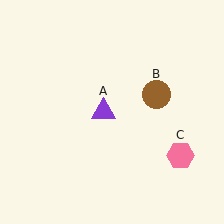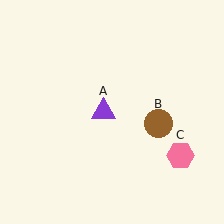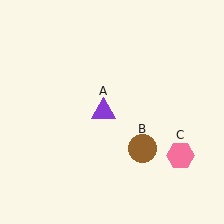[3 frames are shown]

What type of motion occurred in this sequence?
The brown circle (object B) rotated clockwise around the center of the scene.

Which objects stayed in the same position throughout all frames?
Purple triangle (object A) and pink hexagon (object C) remained stationary.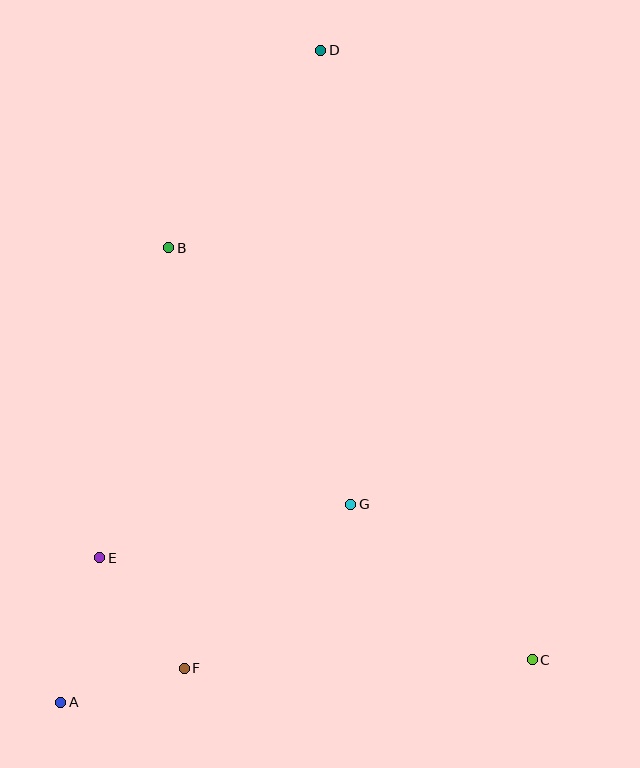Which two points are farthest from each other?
Points A and D are farthest from each other.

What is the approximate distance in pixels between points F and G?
The distance between F and G is approximately 234 pixels.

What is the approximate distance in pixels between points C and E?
The distance between C and E is approximately 444 pixels.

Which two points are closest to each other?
Points A and F are closest to each other.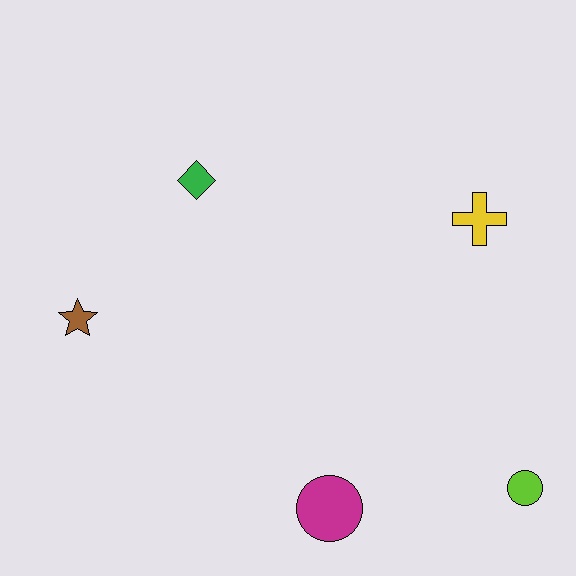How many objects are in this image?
There are 5 objects.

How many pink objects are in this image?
There are no pink objects.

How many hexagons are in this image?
There are no hexagons.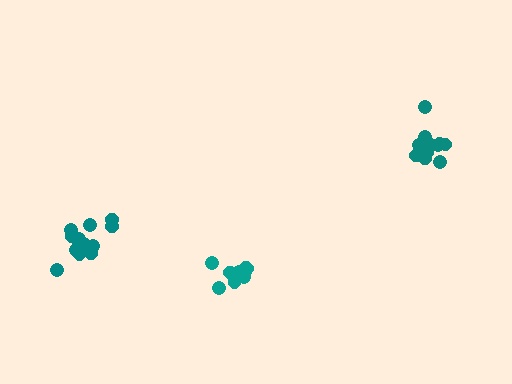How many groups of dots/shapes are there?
There are 3 groups.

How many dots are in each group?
Group 1: 12 dots, Group 2: 15 dots, Group 3: 10 dots (37 total).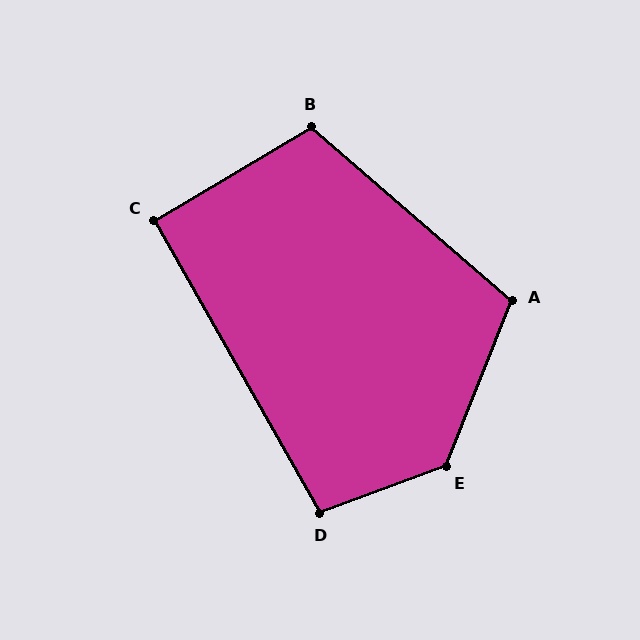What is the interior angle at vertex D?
Approximately 99 degrees (obtuse).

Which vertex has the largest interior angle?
E, at approximately 132 degrees.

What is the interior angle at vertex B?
Approximately 108 degrees (obtuse).